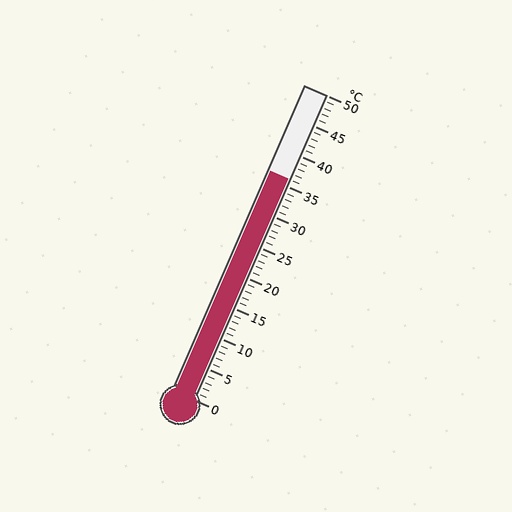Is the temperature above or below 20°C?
The temperature is above 20°C.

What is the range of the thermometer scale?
The thermometer scale ranges from 0°C to 50°C.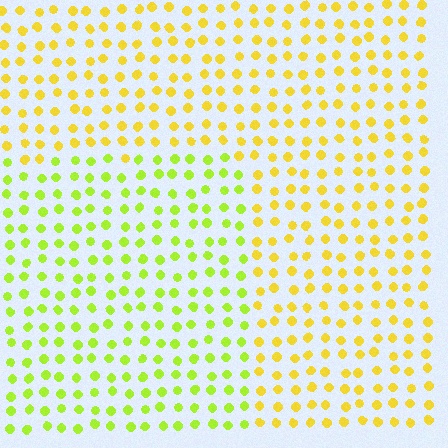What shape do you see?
I see a rectangle.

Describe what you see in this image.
The image is filled with small yellow elements in a uniform arrangement. A rectangle-shaped region is visible where the elements are tinted to a slightly different hue, forming a subtle color boundary.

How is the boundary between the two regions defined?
The boundary is defined purely by a slight shift in hue (about 33 degrees). Spacing, size, and orientation are identical on both sides.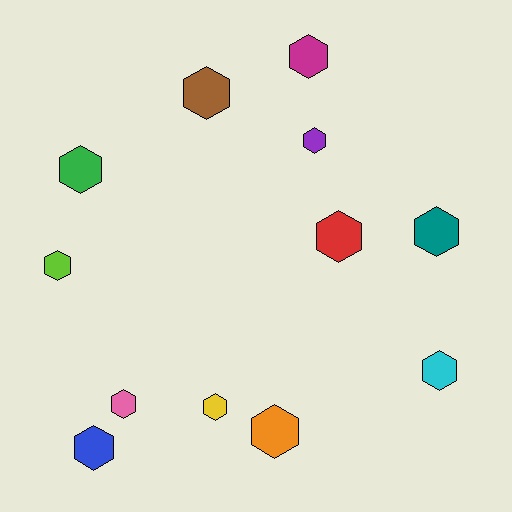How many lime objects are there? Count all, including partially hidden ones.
There is 1 lime object.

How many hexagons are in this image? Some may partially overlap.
There are 12 hexagons.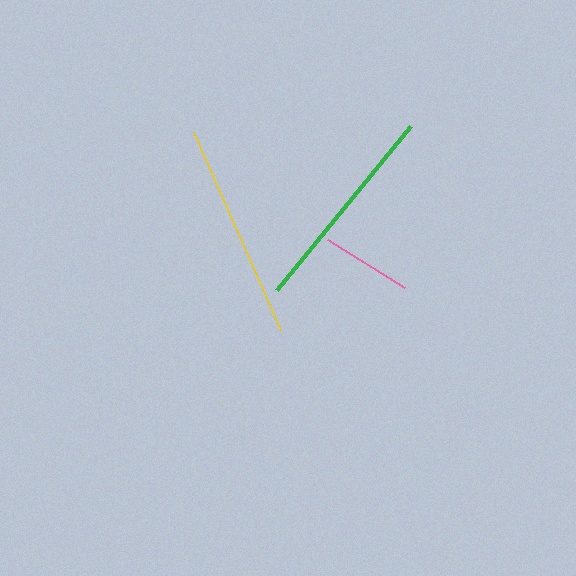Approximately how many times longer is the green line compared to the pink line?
The green line is approximately 2.3 times the length of the pink line.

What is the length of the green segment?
The green segment is approximately 212 pixels long.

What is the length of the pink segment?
The pink segment is approximately 91 pixels long.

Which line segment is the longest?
The yellow line is the longest at approximately 216 pixels.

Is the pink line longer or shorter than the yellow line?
The yellow line is longer than the pink line.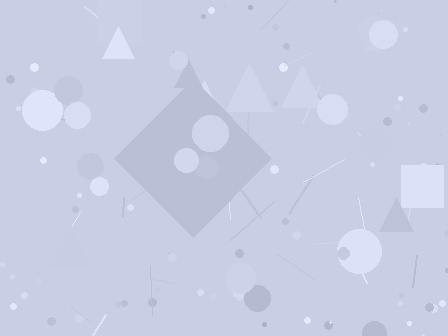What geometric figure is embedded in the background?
A diamond is embedded in the background.